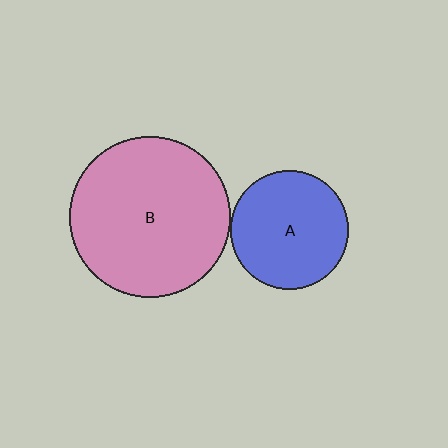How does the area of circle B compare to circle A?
Approximately 1.8 times.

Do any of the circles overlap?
No, none of the circles overlap.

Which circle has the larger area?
Circle B (pink).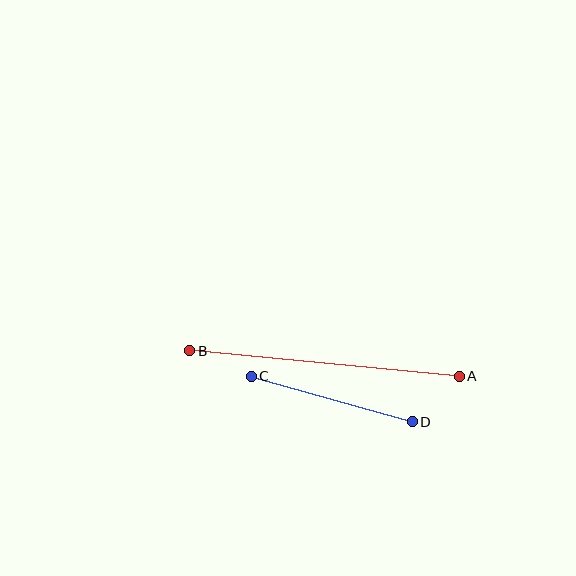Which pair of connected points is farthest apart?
Points A and B are farthest apart.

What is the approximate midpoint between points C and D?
The midpoint is at approximately (332, 399) pixels.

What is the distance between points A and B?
The distance is approximately 271 pixels.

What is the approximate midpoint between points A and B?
The midpoint is at approximately (324, 363) pixels.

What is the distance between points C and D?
The distance is approximately 168 pixels.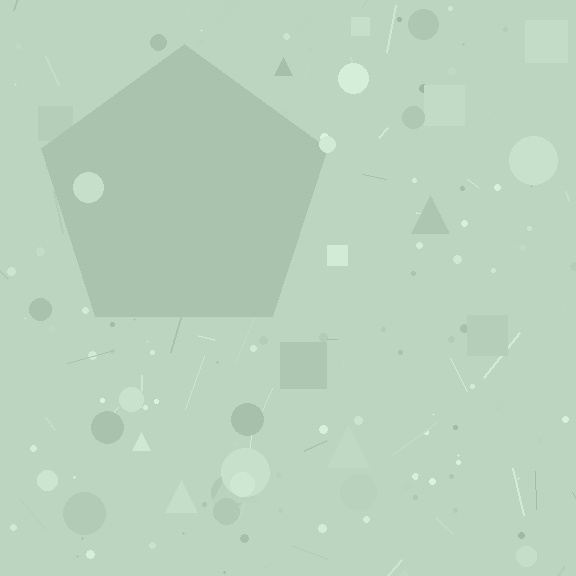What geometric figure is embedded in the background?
A pentagon is embedded in the background.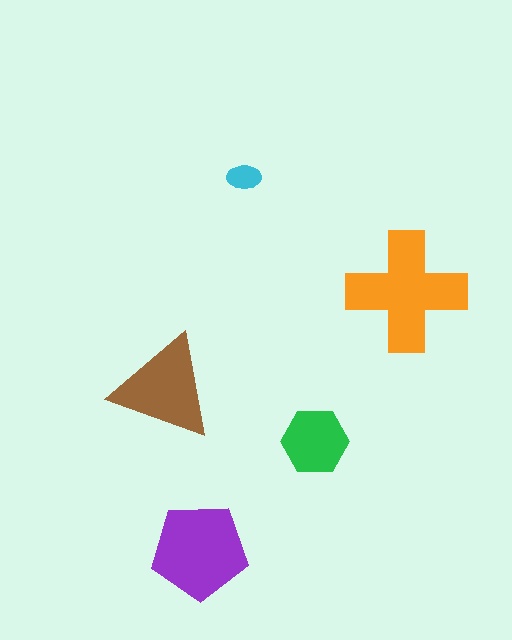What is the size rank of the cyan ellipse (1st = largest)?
5th.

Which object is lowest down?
The purple pentagon is bottommost.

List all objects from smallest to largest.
The cyan ellipse, the green hexagon, the brown triangle, the purple pentagon, the orange cross.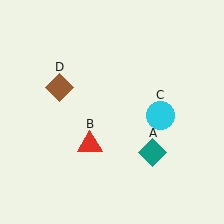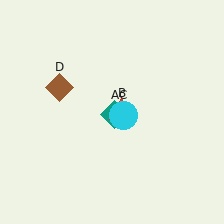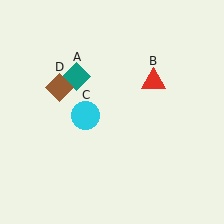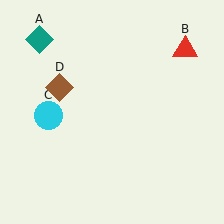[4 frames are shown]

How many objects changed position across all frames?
3 objects changed position: teal diamond (object A), red triangle (object B), cyan circle (object C).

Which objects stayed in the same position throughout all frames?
Brown diamond (object D) remained stationary.